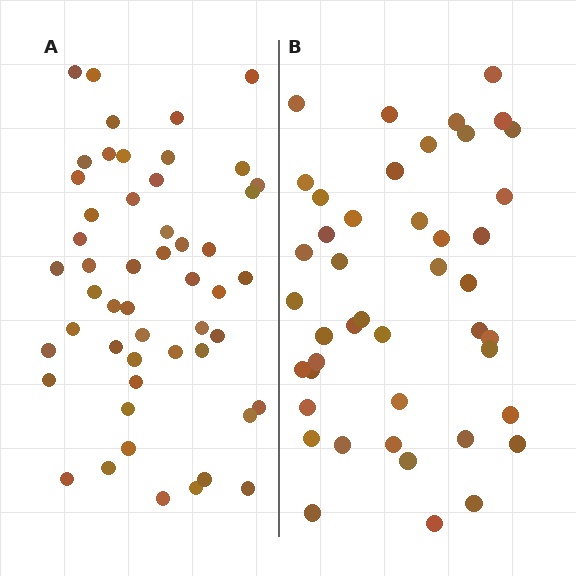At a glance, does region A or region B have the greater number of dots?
Region A (the left region) has more dots.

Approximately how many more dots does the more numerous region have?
Region A has roughly 8 or so more dots than region B.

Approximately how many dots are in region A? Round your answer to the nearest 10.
About 50 dots. (The exact count is 51, which rounds to 50.)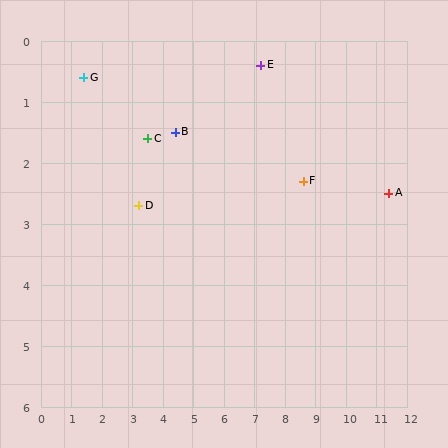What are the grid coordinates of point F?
Point F is at approximately (8.6, 2.3).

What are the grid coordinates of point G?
Point G is at approximately (1.4, 0.6).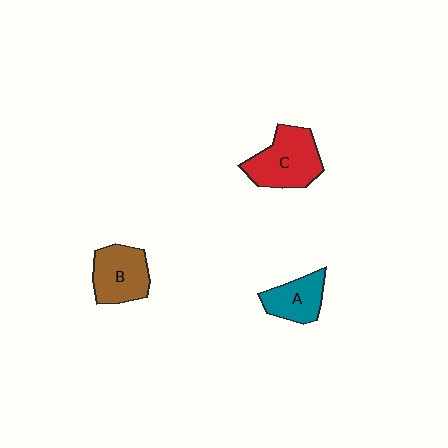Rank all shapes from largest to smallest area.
From largest to smallest: C (red), B (brown), A (teal).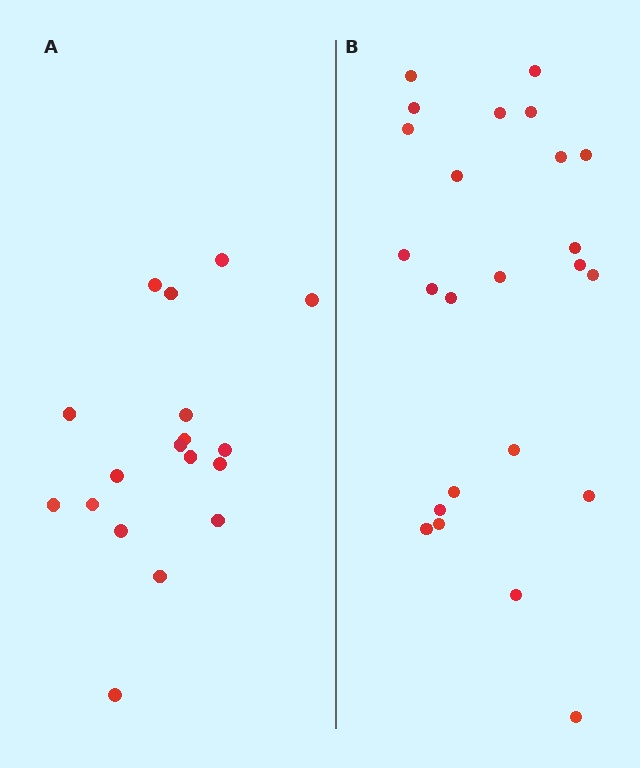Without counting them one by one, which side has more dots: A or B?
Region B (the right region) has more dots.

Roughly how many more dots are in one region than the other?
Region B has about 6 more dots than region A.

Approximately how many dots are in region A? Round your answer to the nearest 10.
About 20 dots. (The exact count is 18, which rounds to 20.)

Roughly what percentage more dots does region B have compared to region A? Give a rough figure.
About 35% more.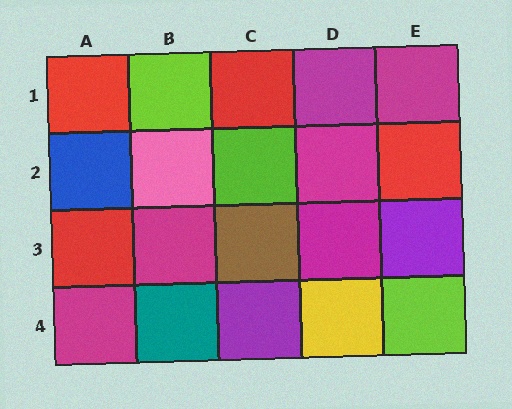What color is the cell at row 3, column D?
Magenta.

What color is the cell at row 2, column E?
Red.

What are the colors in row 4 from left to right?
Magenta, teal, purple, yellow, lime.